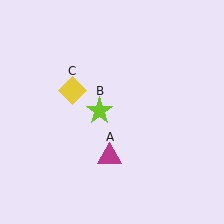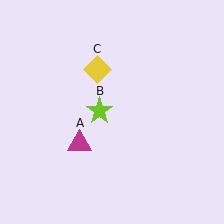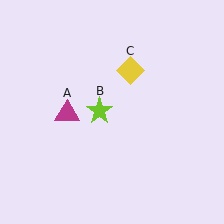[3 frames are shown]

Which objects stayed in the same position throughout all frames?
Lime star (object B) remained stationary.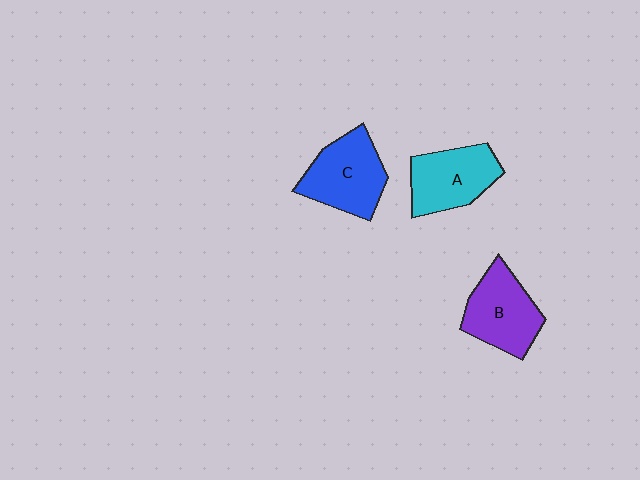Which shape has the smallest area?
Shape A (cyan).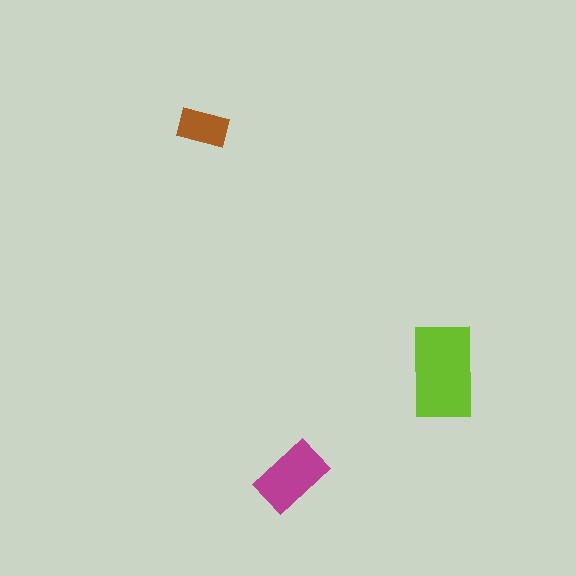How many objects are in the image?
There are 3 objects in the image.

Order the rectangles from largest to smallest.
the lime one, the magenta one, the brown one.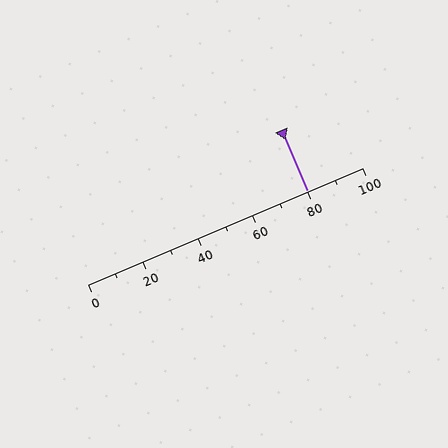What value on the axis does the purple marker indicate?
The marker indicates approximately 80.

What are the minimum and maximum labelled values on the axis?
The axis runs from 0 to 100.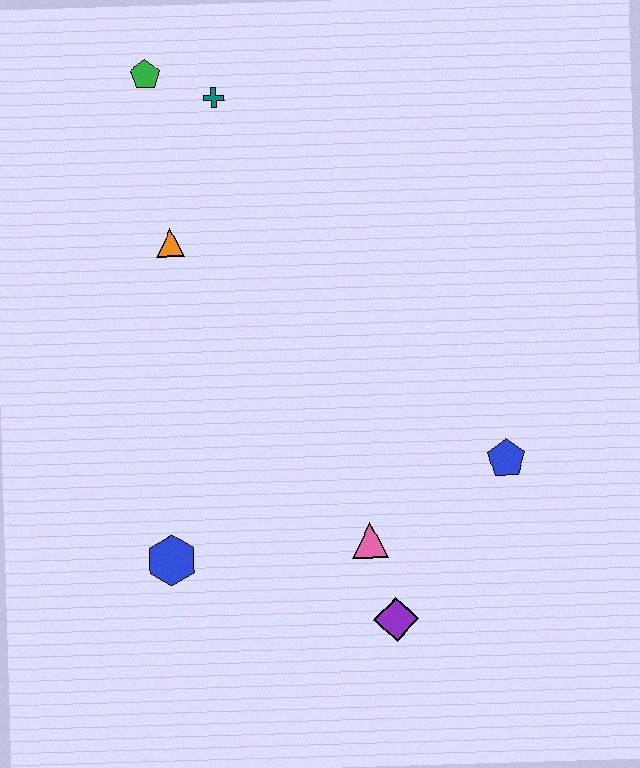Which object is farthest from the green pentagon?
The purple diamond is farthest from the green pentagon.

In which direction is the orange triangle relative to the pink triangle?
The orange triangle is above the pink triangle.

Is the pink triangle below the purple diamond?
No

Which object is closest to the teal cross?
The green pentagon is closest to the teal cross.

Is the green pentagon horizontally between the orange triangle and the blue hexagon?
No